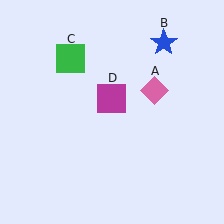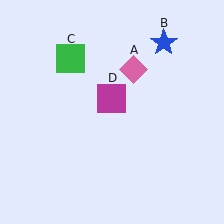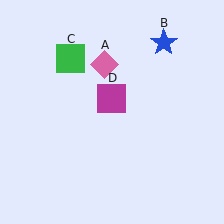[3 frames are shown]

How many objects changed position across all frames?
1 object changed position: pink diamond (object A).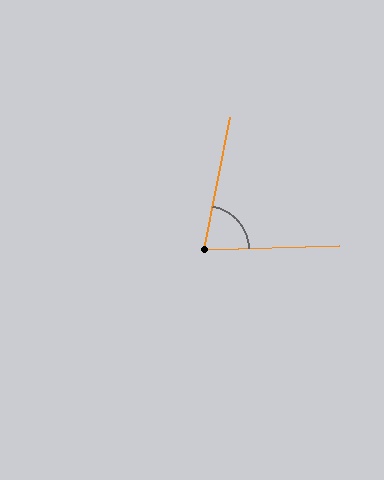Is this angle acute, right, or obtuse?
It is acute.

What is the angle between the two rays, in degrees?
Approximately 77 degrees.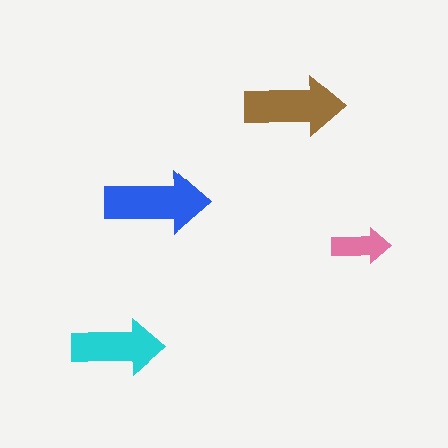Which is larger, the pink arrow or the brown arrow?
The brown one.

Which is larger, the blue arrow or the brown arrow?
The blue one.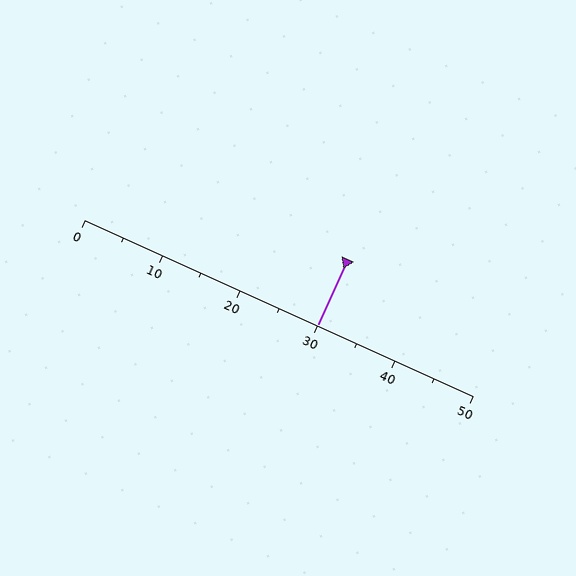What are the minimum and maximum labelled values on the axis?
The axis runs from 0 to 50.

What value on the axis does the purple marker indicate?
The marker indicates approximately 30.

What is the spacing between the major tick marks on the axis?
The major ticks are spaced 10 apart.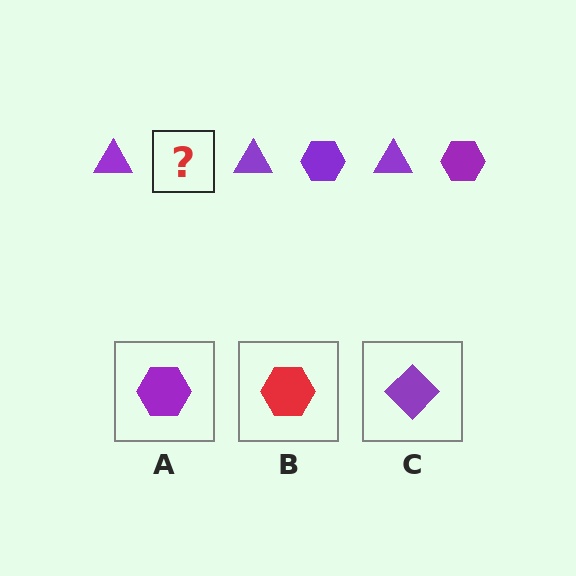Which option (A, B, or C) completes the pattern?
A.